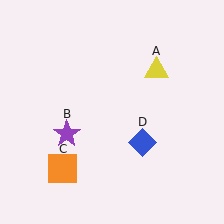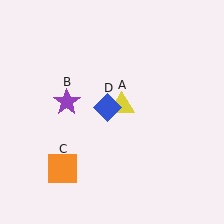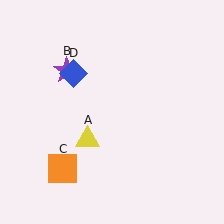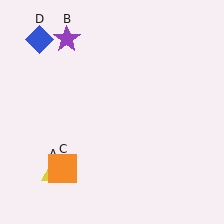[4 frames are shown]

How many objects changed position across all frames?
3 objects changed position: yellow triangle (object A), purple star (object B), blue diamond (object D).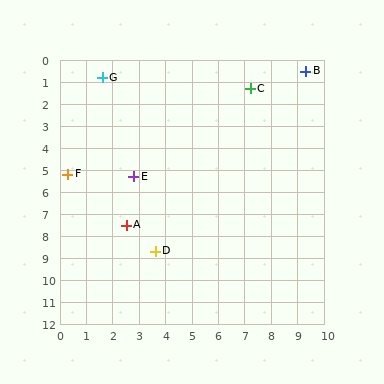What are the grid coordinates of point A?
Point A is at approximately (2.5, 7.5).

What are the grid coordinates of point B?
Point B is at approximately (9.3, 0.5).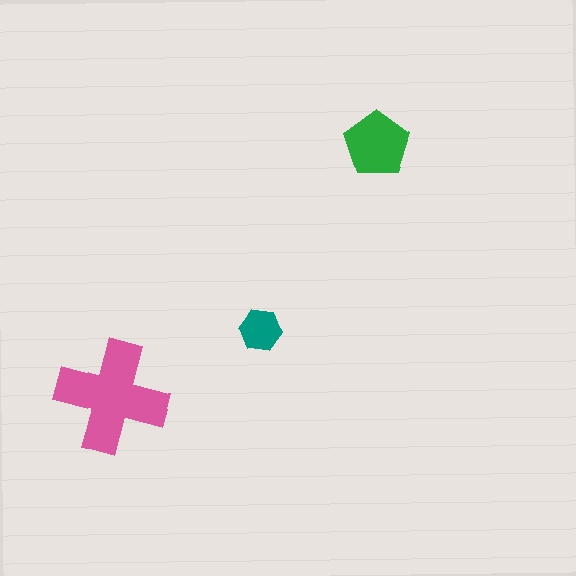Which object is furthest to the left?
The pink cross is leftmost.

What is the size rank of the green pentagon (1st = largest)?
2nd.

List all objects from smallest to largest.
The teal hexagon, the green pentagon, the pink cross.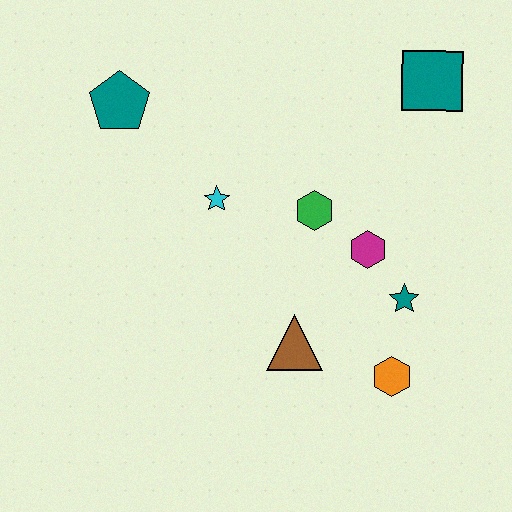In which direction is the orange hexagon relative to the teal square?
The orange hexagon is below the teal square.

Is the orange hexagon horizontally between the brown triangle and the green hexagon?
No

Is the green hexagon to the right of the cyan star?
Yes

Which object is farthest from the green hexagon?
The teal pentagon is farthest from the green hexagon.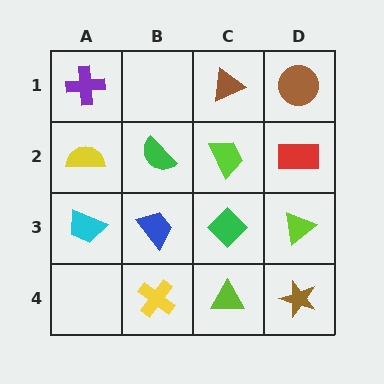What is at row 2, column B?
A green semicircle.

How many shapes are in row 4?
3 shapes.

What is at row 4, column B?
A yellow cross.